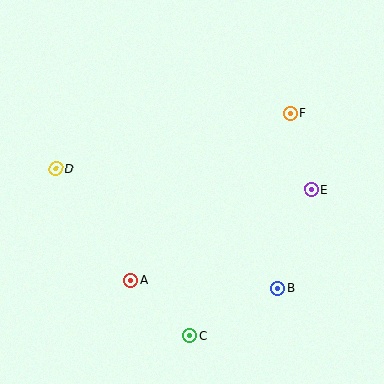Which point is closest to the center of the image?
Point A at (131, 280) is closest to the center.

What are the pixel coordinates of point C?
Point C is at (189, 336).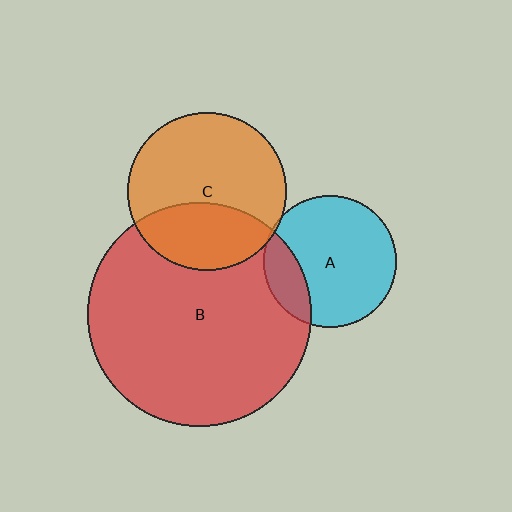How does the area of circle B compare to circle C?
Approximately 2.0 times.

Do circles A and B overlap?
Yes.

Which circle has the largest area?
Circle B (red).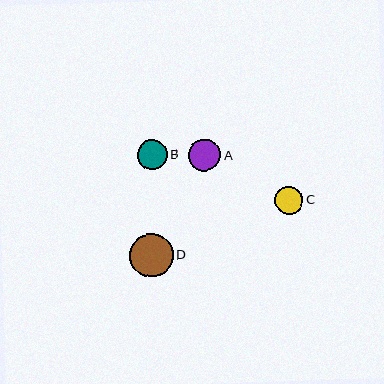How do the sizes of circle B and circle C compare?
Circle B and circle C are approximately the same size.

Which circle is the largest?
Circle D is the largest with a size of approximately 43 pixels.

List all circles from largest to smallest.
From largest to smallest: D, A, B, C.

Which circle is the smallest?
Circle C is the smallest with a size of approximately 28 pixels.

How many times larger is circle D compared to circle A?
Circle D is approximately 1.3 times the size of circle A.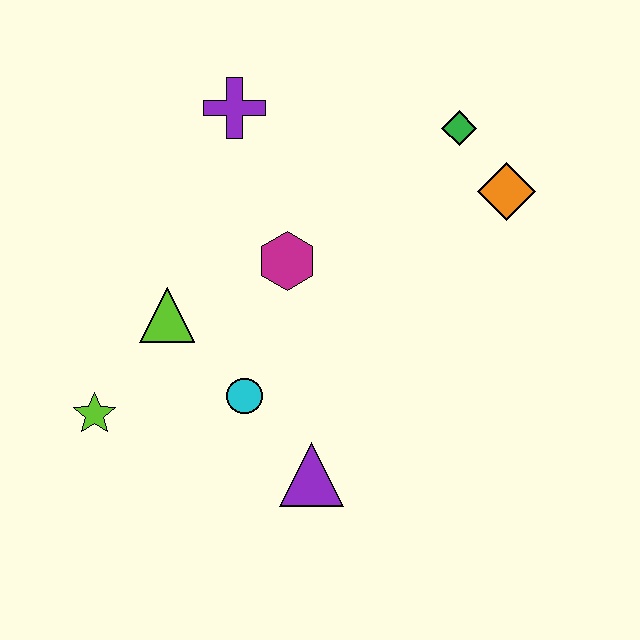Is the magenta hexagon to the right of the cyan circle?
Yes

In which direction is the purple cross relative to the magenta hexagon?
The purple cross is above the magenta hexagon.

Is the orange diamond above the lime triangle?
Yes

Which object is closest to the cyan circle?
The purple triangle is closest to the cyan circle.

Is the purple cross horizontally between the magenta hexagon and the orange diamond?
No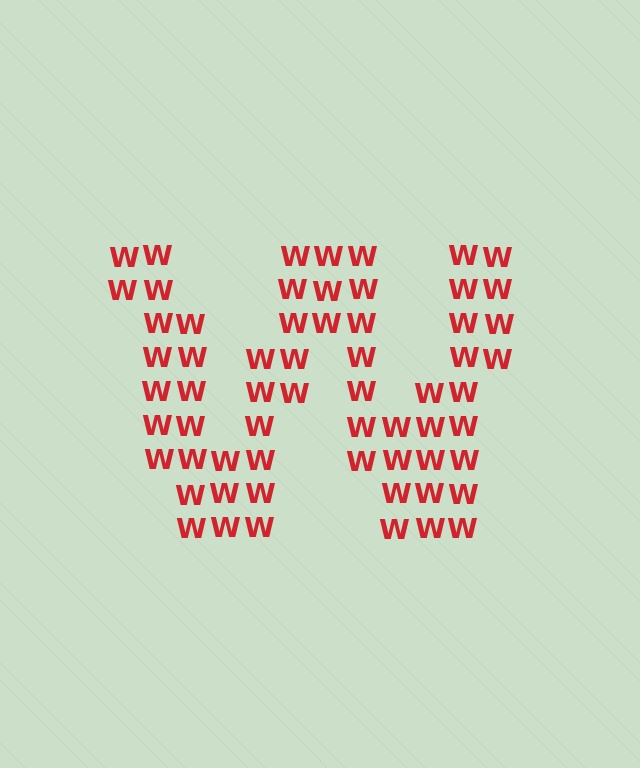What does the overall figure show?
The overall figure shows the letter W.